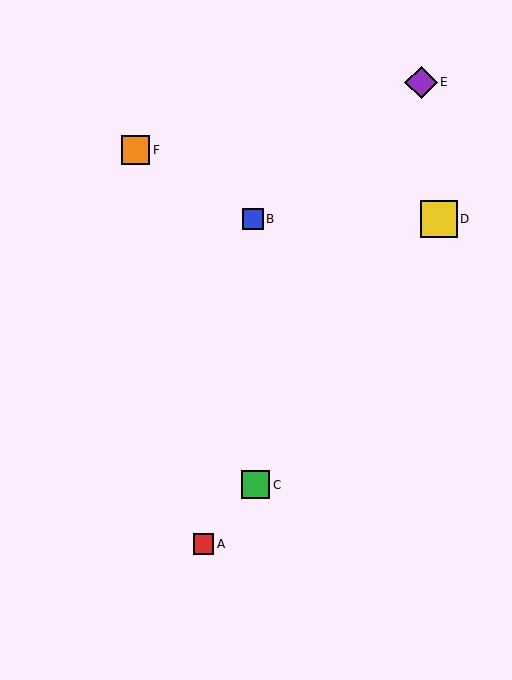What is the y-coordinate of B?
Object B is at y≈219.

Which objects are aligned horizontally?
Objects B, D are aligned horizontally.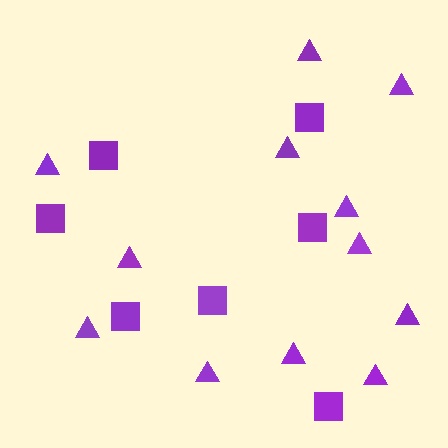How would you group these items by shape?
There are 2 groups: one group of triangles (12) and one group of squares (7).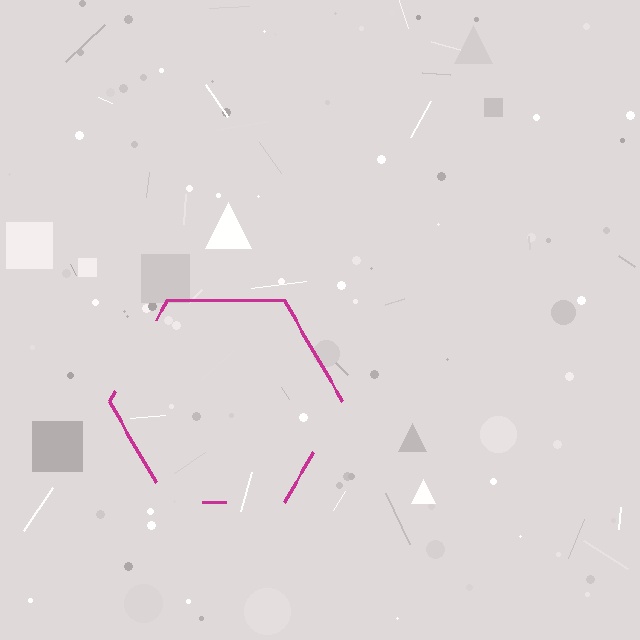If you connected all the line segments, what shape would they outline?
They would outline a hexagon.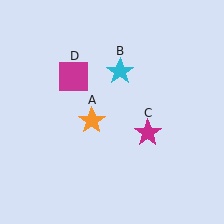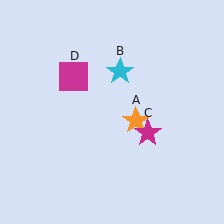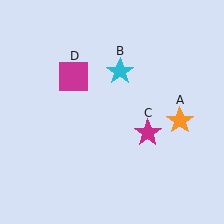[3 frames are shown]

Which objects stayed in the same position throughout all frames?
Cyan star (object B) and magenta star (object C) and magenta square (object D) remained stationary.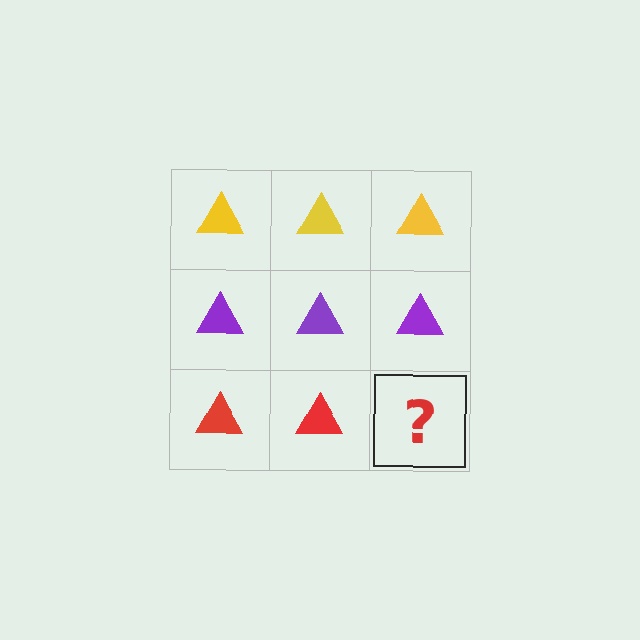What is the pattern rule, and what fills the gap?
The rule is that each row has a consistent color. The gap should be filled with a red triangle.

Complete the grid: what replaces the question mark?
The question mark should be replaced with a red triangle.